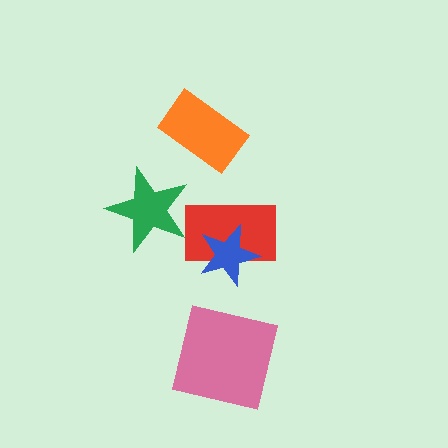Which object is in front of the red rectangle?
The blue star is in front of the red rectangle.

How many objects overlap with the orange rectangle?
0 objects overlap with the orange rectangle.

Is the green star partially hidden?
No, no other shape covers it.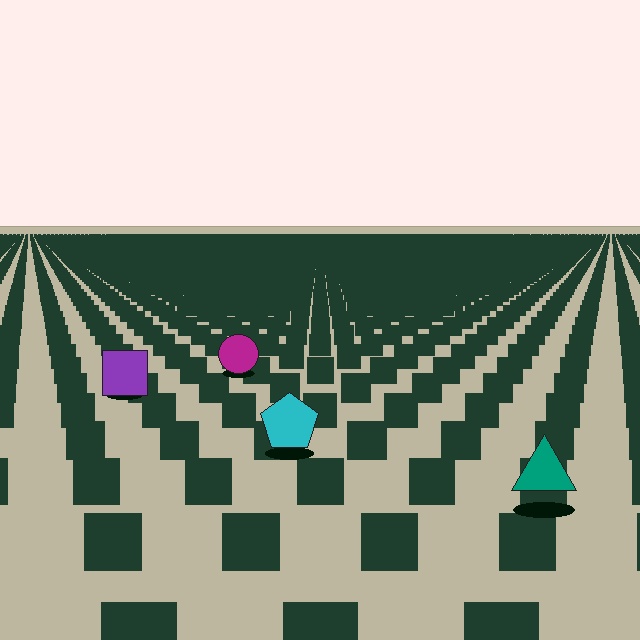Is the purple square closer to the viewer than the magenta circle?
Yes. The purple square is closer — you can tell from the texture gradient: the ground texture is coarser near it.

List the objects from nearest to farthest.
From nearest to farthest: the teal triangle, the cyan pentagon, the purple square, the magenta circle.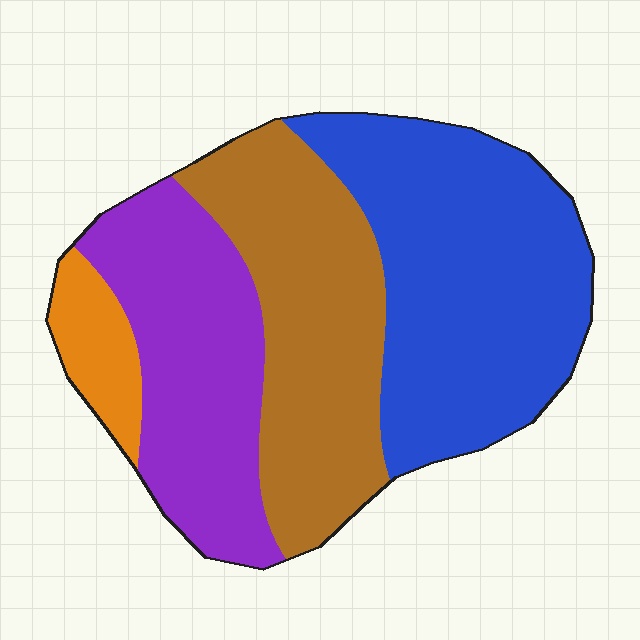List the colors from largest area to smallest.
From largest to smallest: blue, brown, purple, orange.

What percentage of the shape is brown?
Brown covers 29% of the shape.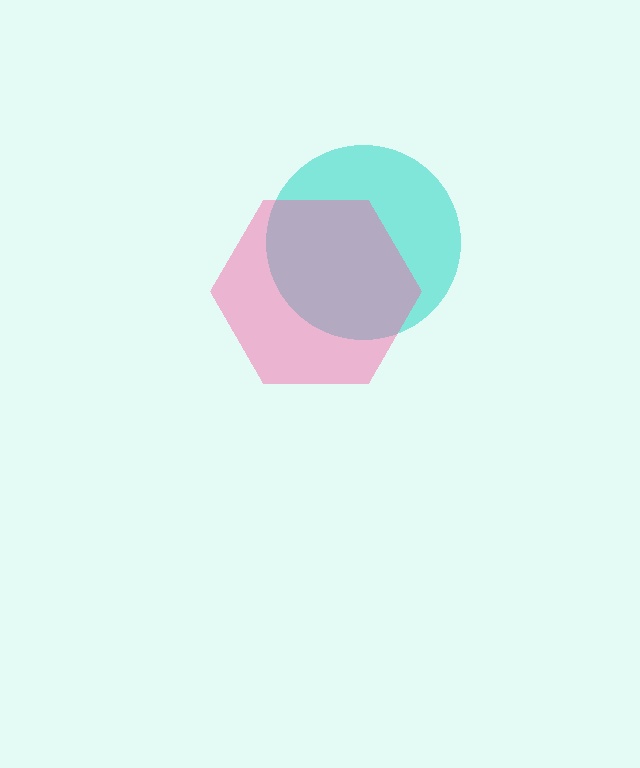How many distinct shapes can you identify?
There are 2 distinct shapes: a cyan circle, a pink hexagon.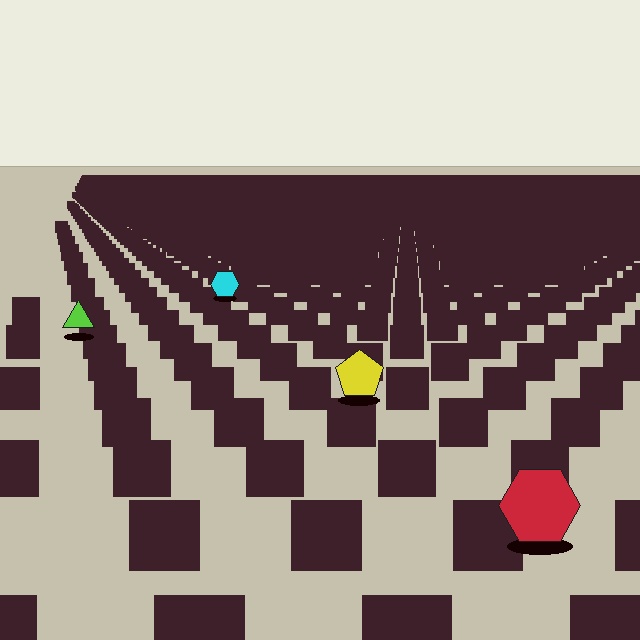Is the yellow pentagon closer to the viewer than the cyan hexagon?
Yes. The yellow pentagon is closer — you can tell from the texture gradient: the ground texture is coarser near it.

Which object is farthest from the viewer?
The cyan hexagon is farthest from the viewer. It appears smaller and the ground texture around it is denser.